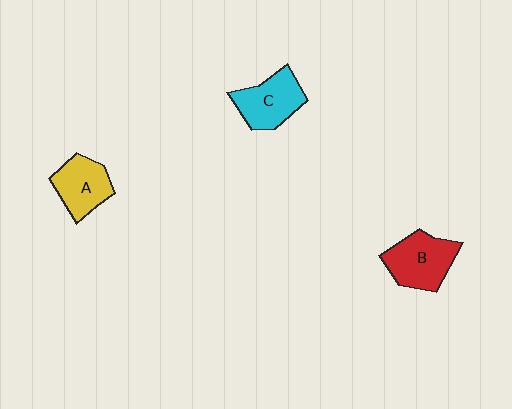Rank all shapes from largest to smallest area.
From largest to smallest: B (red), C (cyan), A (yellow).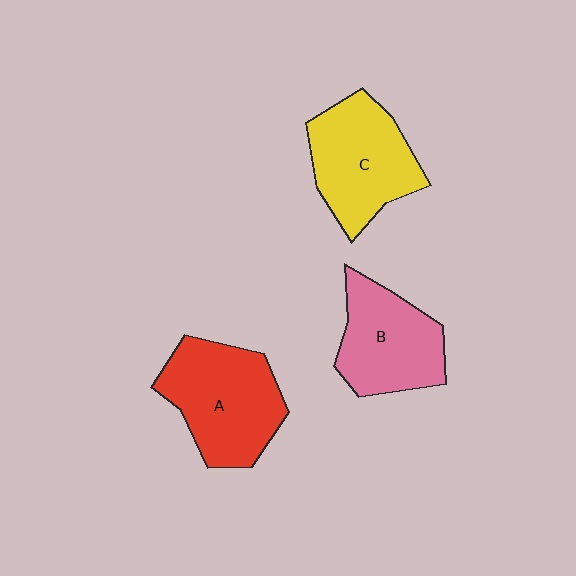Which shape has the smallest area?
Shape B (pink).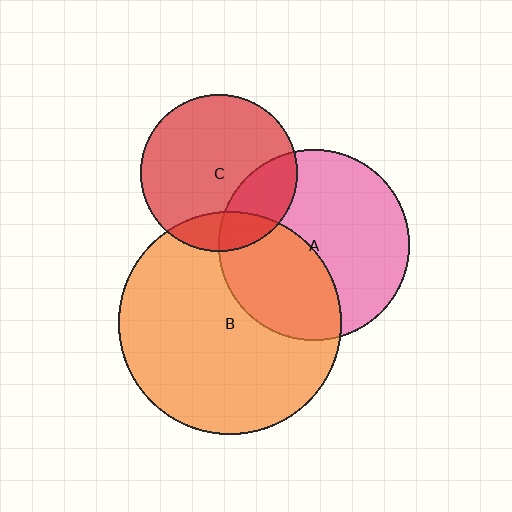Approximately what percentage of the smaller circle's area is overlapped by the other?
Approximately 15%.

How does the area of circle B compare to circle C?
Approximately 2.0 times.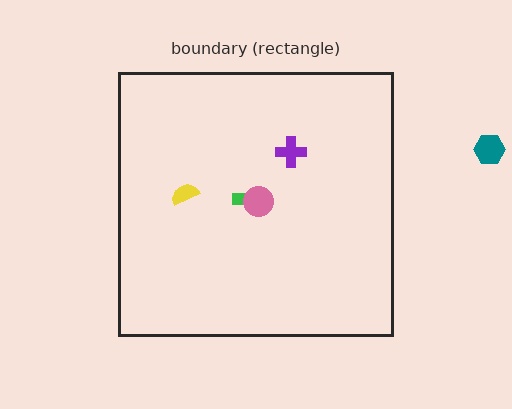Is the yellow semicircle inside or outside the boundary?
Inside.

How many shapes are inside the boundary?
4 inside, 1 outside.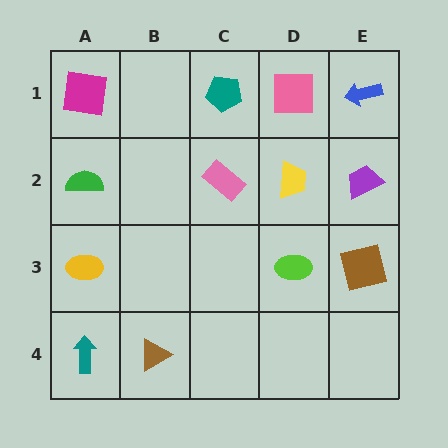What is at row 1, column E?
A blue arrow.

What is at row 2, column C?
A pink rectangle.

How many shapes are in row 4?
2 shapes.